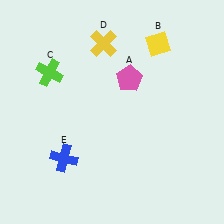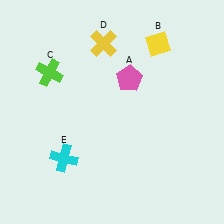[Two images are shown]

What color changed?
The cross (E) changed from blue in Image 1 to cyan in Image 2.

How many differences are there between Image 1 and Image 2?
There is 1 difference between the two images.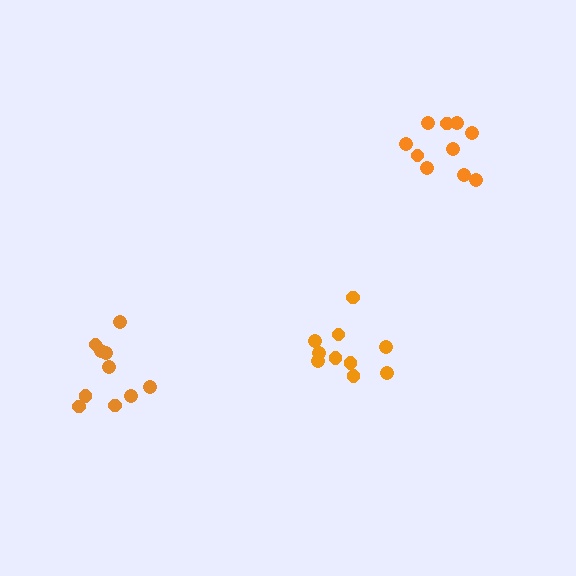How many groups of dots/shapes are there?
There are 3 groups.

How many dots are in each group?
Group 1: 10 dots, Group 2: 10 dots, Group 3: 10 dots (30 total).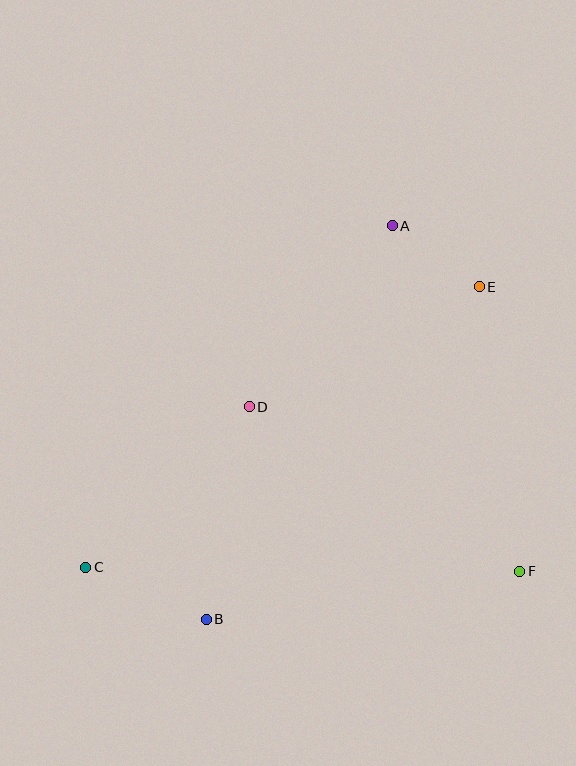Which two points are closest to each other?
Points A and E are closest to each other.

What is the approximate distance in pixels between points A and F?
The distance between A and F is approximately 369 pixels.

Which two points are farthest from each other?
Points C and E are farthest from each other.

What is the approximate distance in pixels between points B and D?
The distance between B and D is approximately 217 pixels.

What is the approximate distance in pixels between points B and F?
The distance between B and F is approximately 317 pixels.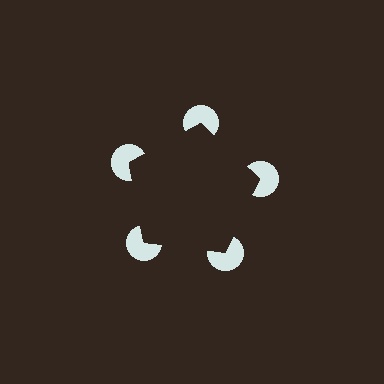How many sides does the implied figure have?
5 sides.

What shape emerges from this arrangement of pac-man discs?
An illusory pentagon — its edges are inferred from the aligned wedge cuts in the pac-man discs, not physically drawn.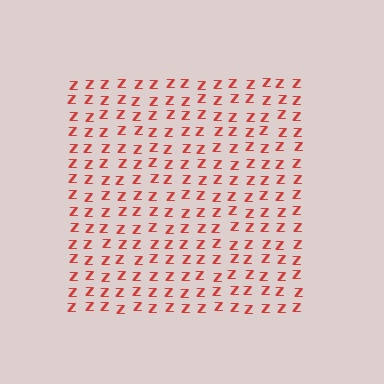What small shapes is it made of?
It is made of small letter Z's.